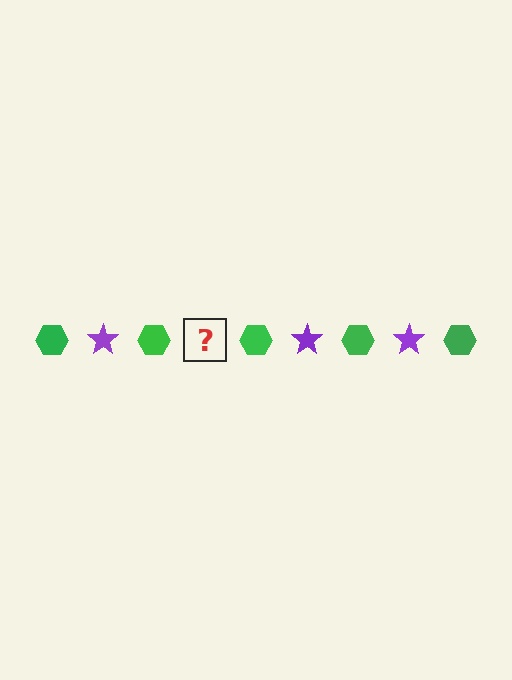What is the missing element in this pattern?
The missing element is a purple star.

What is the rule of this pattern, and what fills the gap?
The rule is that the pattern alternates between green hexagon and purple star. The gap should be filled with a purple star.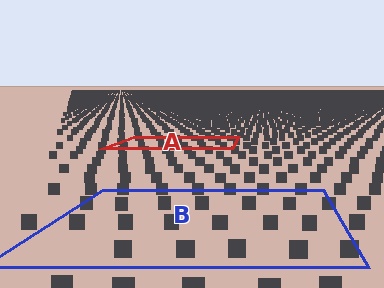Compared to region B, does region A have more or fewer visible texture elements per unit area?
Region A has more texture elements per unit area — they are packed more densely because it is farther away.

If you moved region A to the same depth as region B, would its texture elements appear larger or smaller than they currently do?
They would appear larger. At a closer depth, the same texture elements are projected at a bigger on-screen size.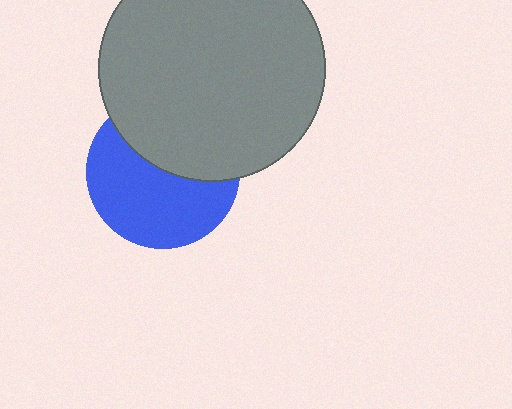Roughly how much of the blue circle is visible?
About half of it is visible (roughly 58%).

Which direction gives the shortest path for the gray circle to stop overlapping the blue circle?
Moving up gives the shortest separation.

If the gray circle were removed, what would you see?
You would see the complete blue circle.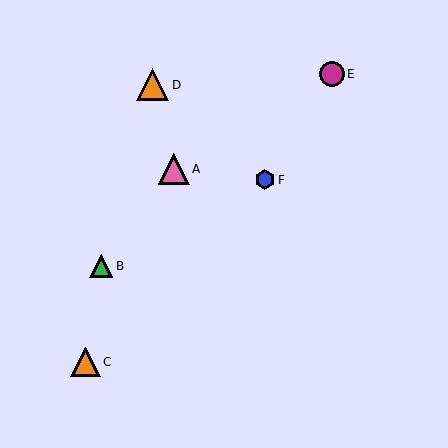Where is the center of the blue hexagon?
The center of the blue hexagon is at (265, 180).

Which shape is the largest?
The orange triangle (labeled D) is the largest.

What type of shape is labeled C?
Shape C is an orange triangle.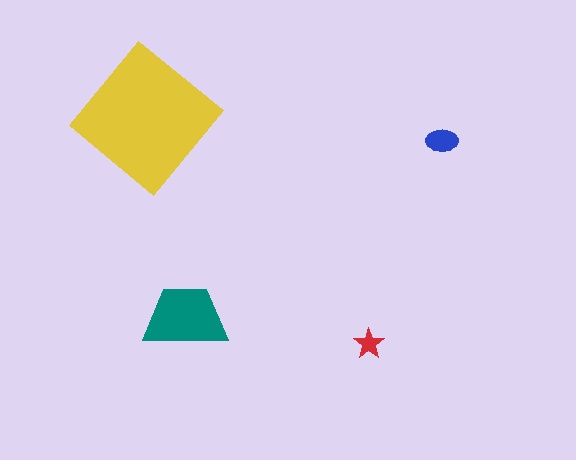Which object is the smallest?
The red star.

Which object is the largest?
The yellow diamond.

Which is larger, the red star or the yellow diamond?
The yellow diamond.